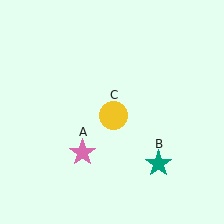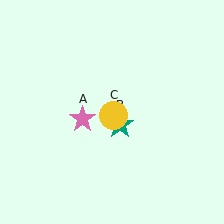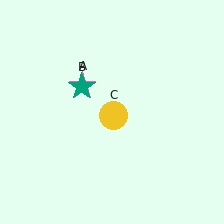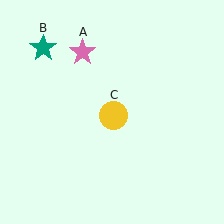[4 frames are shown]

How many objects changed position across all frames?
2 objects changed position: pink star (object A), teal star (object B).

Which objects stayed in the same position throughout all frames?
Yellow circle (object C) remained stationary.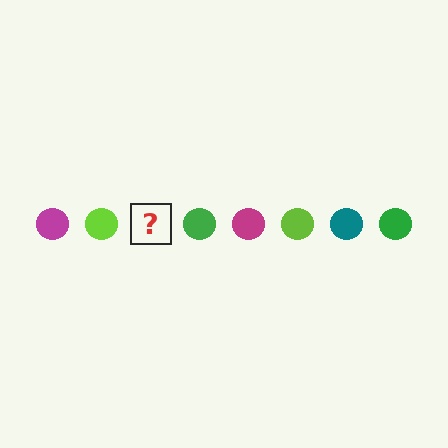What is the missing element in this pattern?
The missing element is a teal circle.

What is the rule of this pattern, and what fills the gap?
The rule is that the pattern cycles through magenta, lime, teal, green circles. The gap should be filled with a teal circle.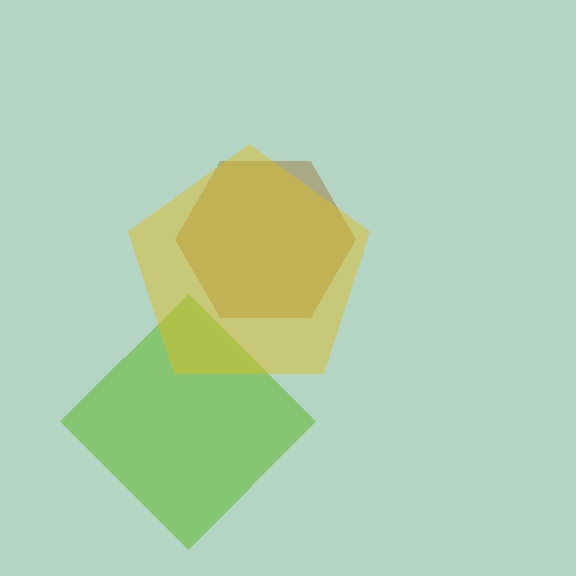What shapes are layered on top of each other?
The layered shapes are: a brown hexagon, a lime diamond, a yellow pentagon.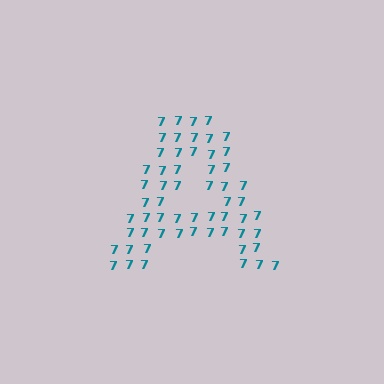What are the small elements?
The small elements are digit 7's.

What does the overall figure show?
The overall figure shows the letter A.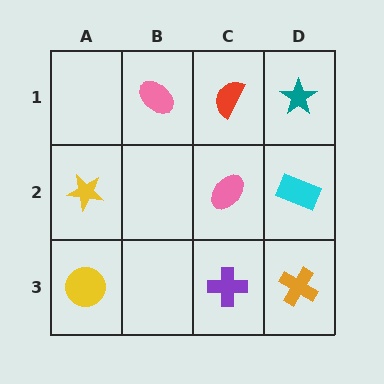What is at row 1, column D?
A teal star.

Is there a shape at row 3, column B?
No, that cell is empty.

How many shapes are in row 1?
3 shapes.